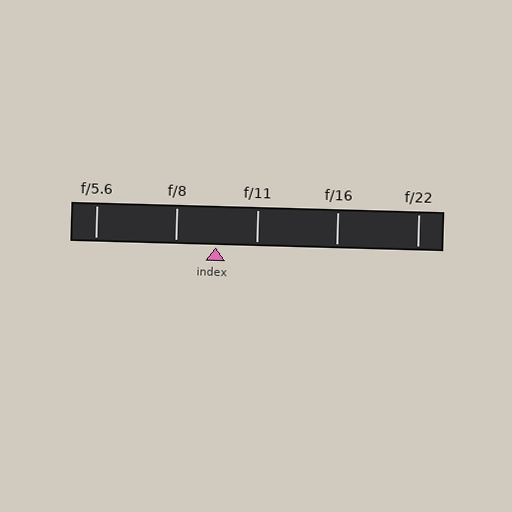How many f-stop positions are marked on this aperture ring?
There are 5 f-stop positions marked.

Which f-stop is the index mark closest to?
The index mark is closest to f/8.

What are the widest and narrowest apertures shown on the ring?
The widest aperture shown is f/5.6 and the narrowest is f/22.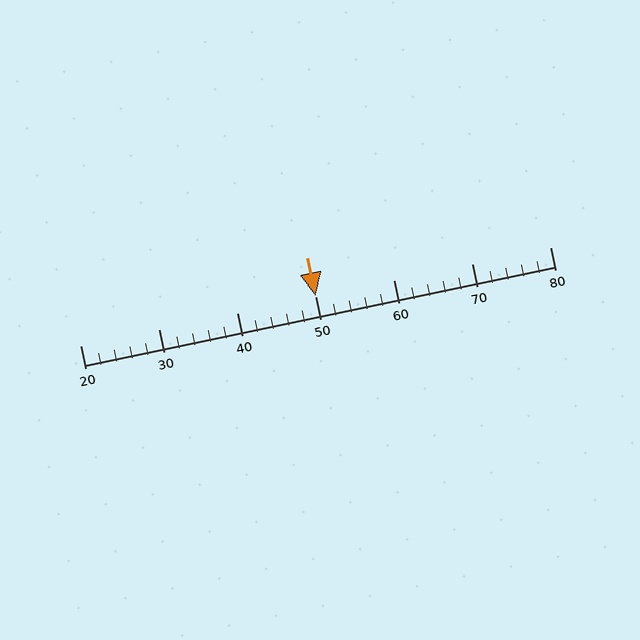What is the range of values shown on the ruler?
The ruler shows values from 20 to 80.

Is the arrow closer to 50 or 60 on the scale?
The arrow is closer to 50.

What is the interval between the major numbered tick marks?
The major tick marks are spaced 10 units apart.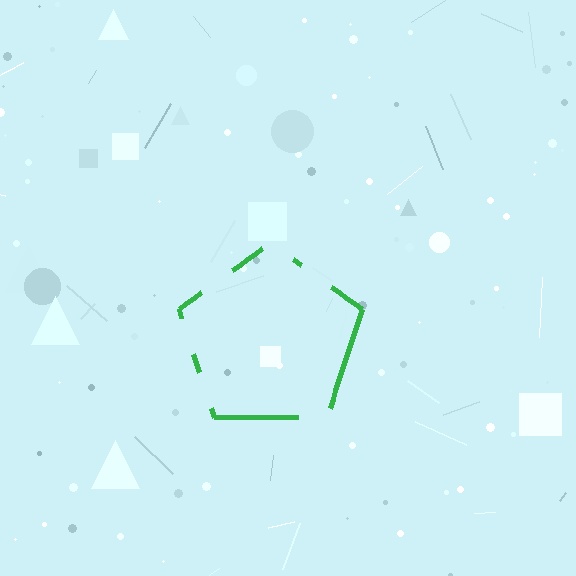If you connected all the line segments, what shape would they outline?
They would outline a pentagon.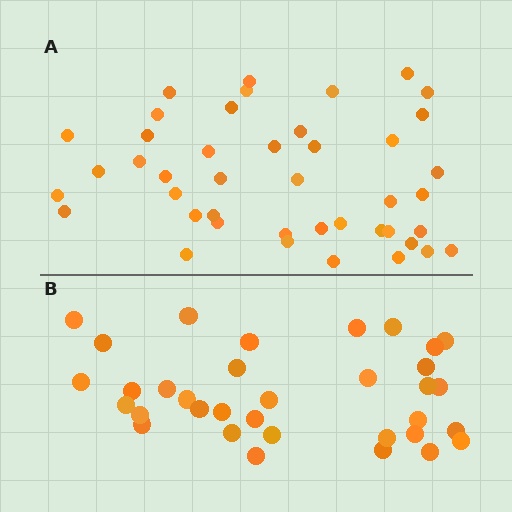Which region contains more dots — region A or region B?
Region A (the top region) has more dots.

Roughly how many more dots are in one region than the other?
Region A has roughly 8 or so more dots than region B.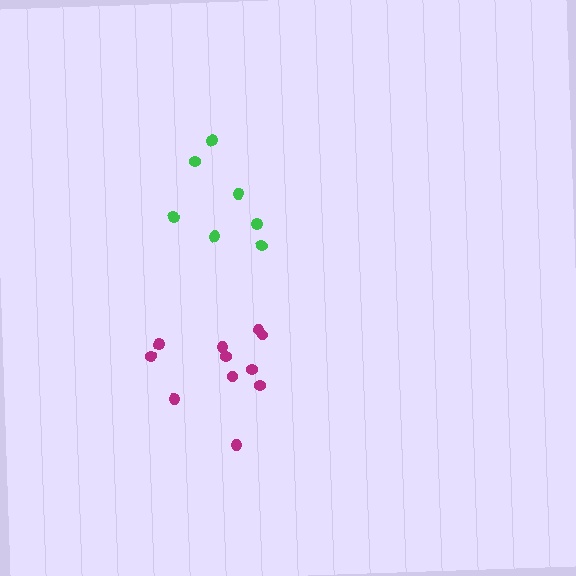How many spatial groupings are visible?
There are 2 spatial groupings.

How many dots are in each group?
Group 1: 11 dots, Group 2: 7 dots (18 total).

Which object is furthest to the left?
The green cluster is leftmost.